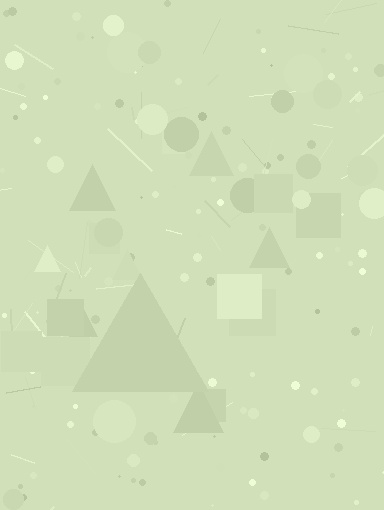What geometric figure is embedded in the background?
A triangle is embedded in the background.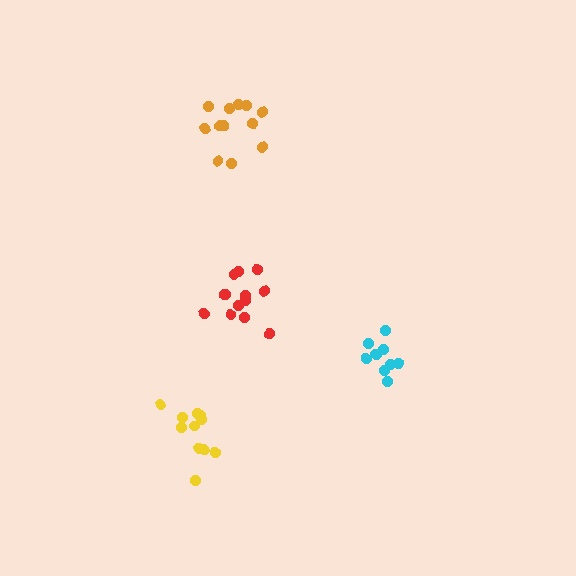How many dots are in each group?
Group 1: 9 dots, Group 2: 12 dots, Group 3: 13 dots, Group 4: 11 dots (45 total).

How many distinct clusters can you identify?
There are 4 distinct clusters.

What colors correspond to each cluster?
The clusters are colored: cyan, orange, red, yellow.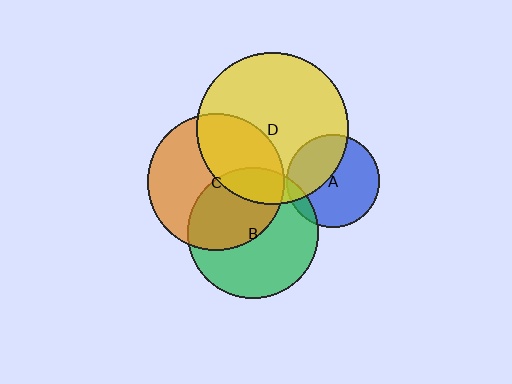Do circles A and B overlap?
Yes.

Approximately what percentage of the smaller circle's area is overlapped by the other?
Approximately 10%.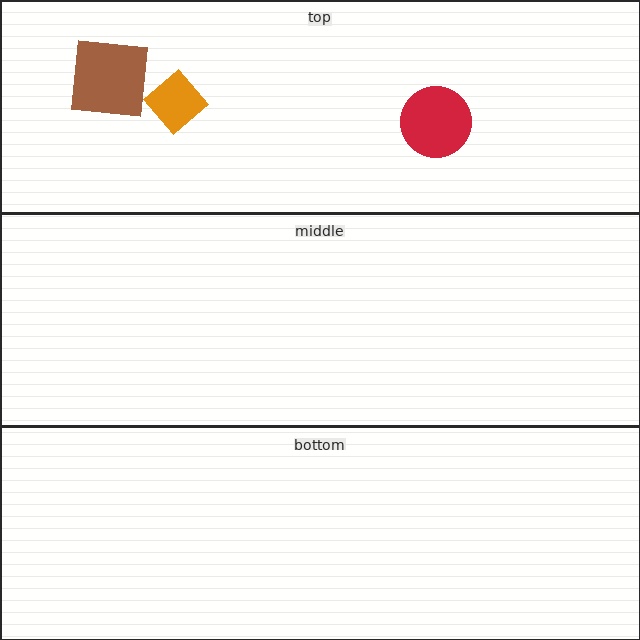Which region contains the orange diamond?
The top region.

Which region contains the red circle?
The top region.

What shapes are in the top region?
The brown square, the orange diamond, the red circle.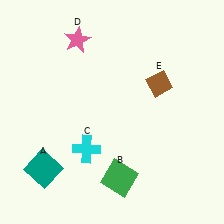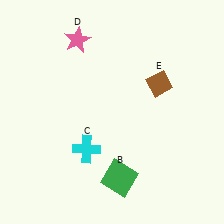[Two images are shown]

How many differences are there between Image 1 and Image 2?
There is 1 difference between the two images.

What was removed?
The teal square (A) was removed in Image 2.